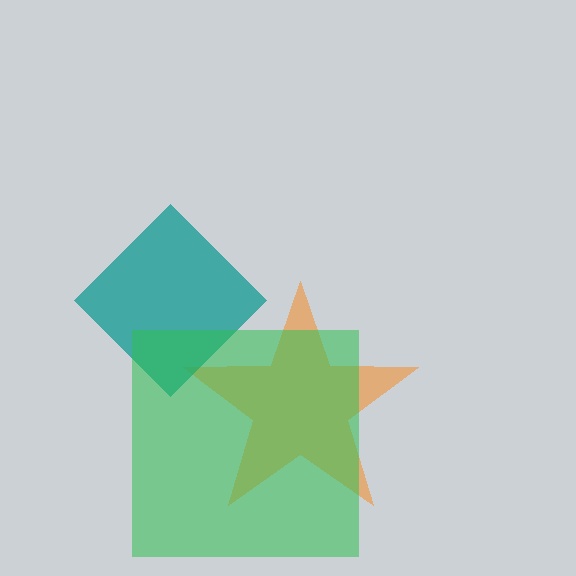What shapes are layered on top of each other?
The layered shapes are: an orange star, a teal diamond, a green square.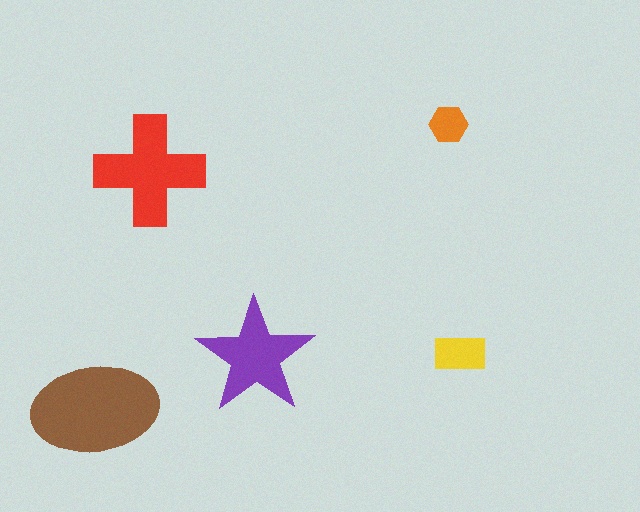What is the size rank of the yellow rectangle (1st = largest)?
4th.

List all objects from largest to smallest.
The brown ellipse, the red cross, the purple star, the yellow rectangle, the orange hexagon.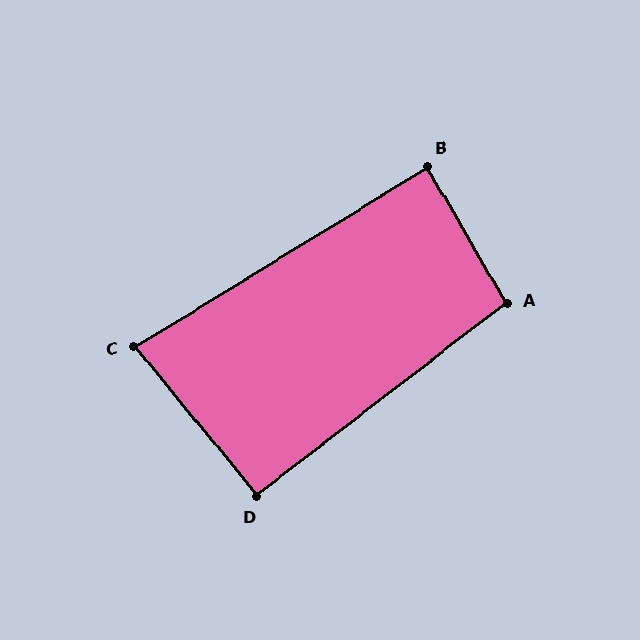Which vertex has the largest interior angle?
A, at approximately 98 degrees.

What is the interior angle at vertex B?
Approximately 89 degrees (approximately right).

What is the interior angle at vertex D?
Approximately 91 degrees (approximately right).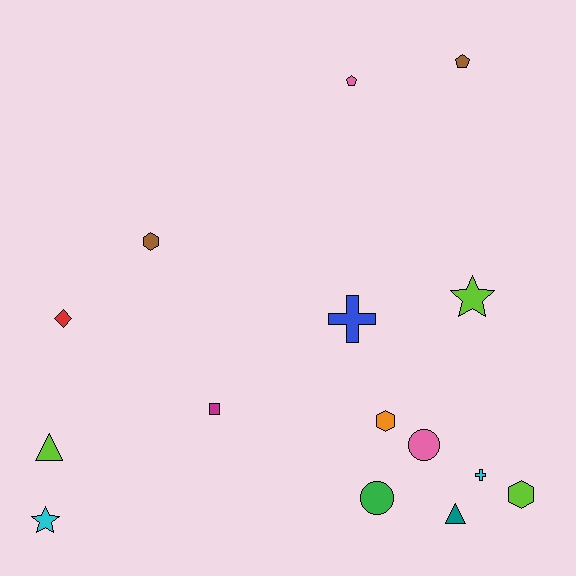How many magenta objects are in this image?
There is 1 magenta object.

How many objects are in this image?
There are 15 objects.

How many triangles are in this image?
There are 2 triangles.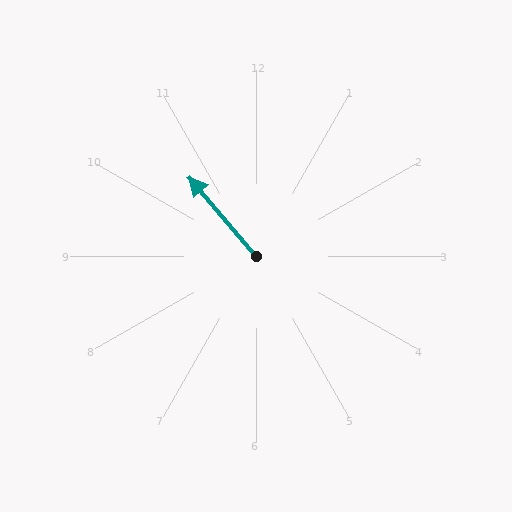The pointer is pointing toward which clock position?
Roughly 11 o'clock.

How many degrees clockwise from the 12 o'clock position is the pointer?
Approximately 320 degrees.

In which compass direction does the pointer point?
Northwest.